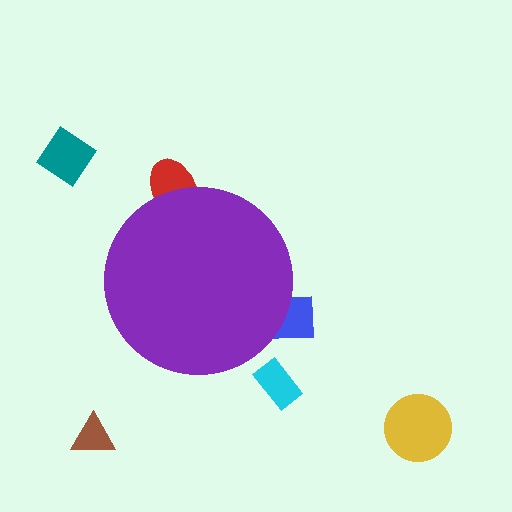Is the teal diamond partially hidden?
No, the teal diamond is fully visible.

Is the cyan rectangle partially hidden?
No, the cyan rectangle is fully visible.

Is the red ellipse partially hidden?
Yes, the red ellipse is partially hidden behind the purple circle.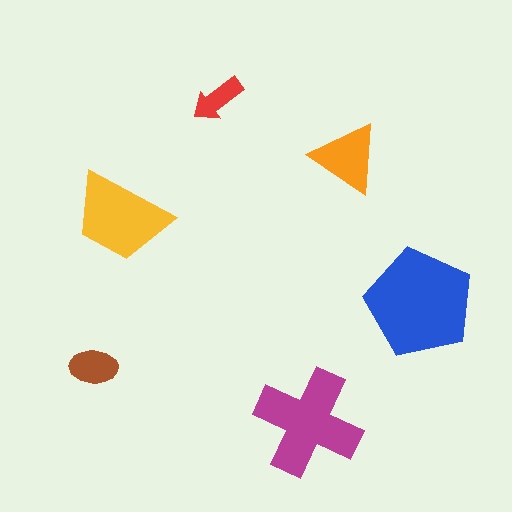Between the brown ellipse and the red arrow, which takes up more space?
The brown ellipse.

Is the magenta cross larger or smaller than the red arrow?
Larger.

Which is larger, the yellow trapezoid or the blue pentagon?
The blue pentagon.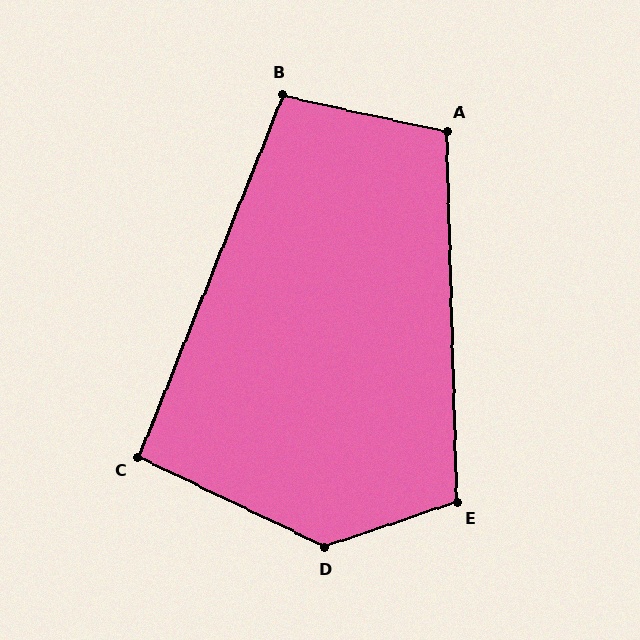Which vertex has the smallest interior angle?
C, at approximately 94 degrees.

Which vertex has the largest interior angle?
D, at approximately 135 degrees.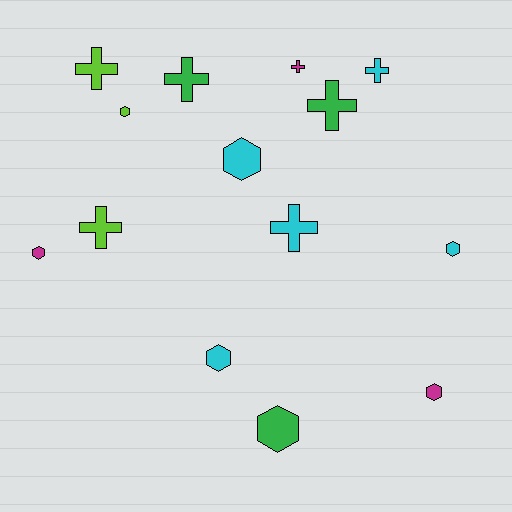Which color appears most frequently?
Cyan, with 5 objects.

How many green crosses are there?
There are 2 green crosses.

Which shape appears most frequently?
Hexagon, with 7 objects.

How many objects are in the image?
There are 14 objects.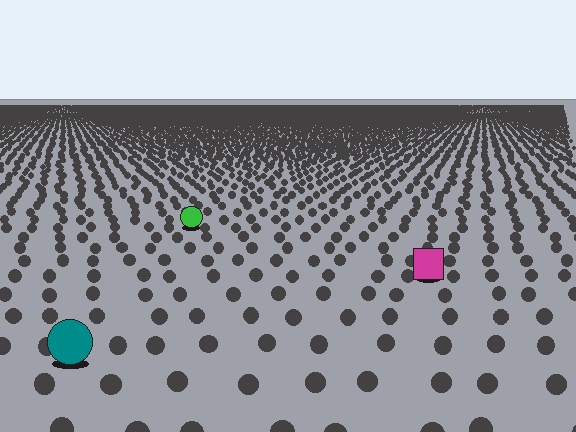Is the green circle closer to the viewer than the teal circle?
No. The teal circle is closer — you can tell from the texture gradient: the ground texture is coarser near it.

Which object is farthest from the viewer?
The green circle is farthest from the viewer. It appears smaller and the ground texture around it is denser.